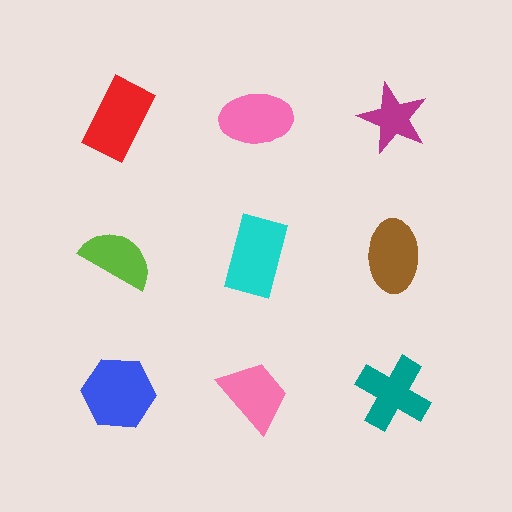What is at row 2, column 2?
A cyan rectangle.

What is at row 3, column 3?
A teal cross.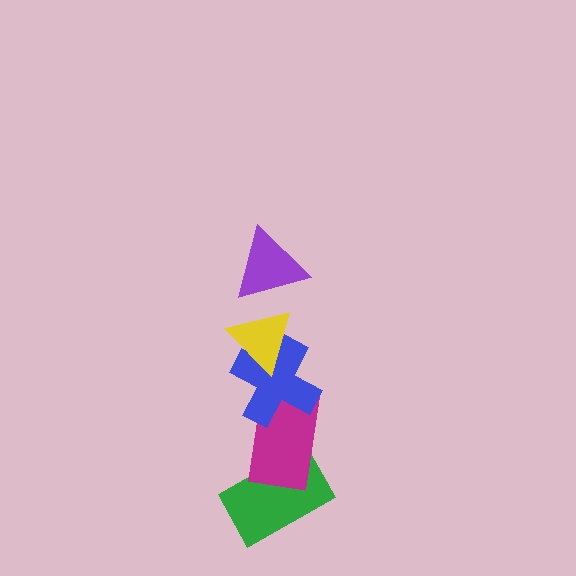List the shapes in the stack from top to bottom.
From top to bottom: the purple triangle, the yellow triangle, the blue cross, the magenta rectangle, the green rectangle.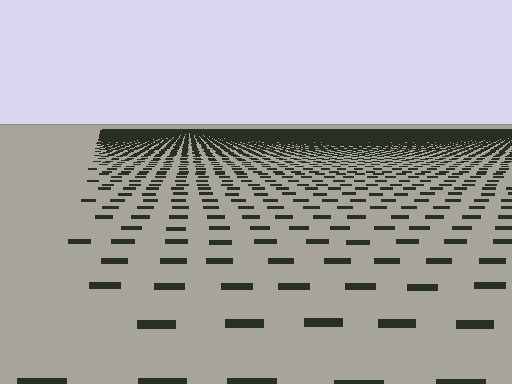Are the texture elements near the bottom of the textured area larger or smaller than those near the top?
Larger. Near the bottom, elements are closer to the viewer and appear at a bigger on-screen size.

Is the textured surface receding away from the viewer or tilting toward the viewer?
The surface is receding away from the viewer. Texture elements get smaller and denser toward the top.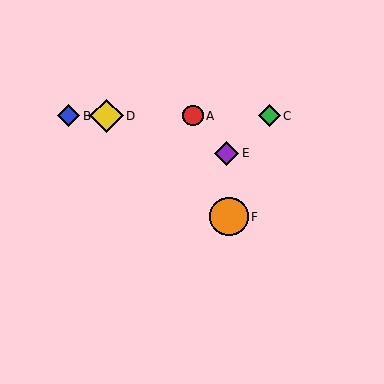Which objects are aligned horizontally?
Objects A, B, C, D are aligned horizontally.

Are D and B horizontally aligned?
Yes, both are at y≈116.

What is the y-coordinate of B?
Object B is at y≈116.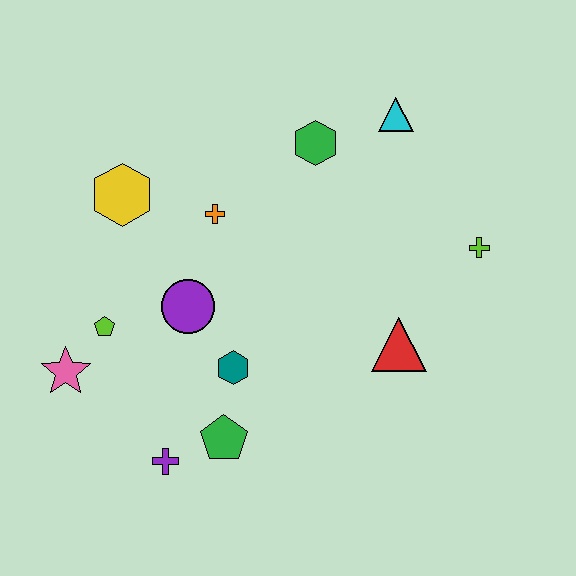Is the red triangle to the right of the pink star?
Yes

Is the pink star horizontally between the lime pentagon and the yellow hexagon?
No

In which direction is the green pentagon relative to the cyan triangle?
The green pentagon is below the cyan triangle.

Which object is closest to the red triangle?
The lime cross is closest to the red triangle.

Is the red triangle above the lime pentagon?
No